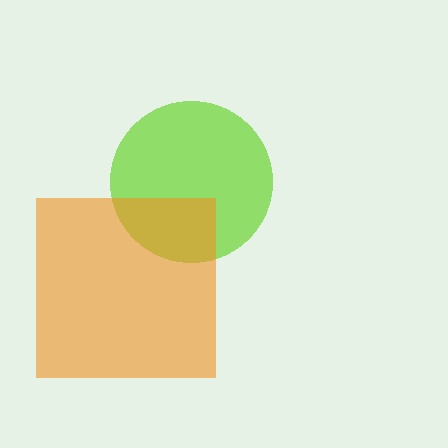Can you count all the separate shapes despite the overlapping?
Yes, there are 2 separate shapes.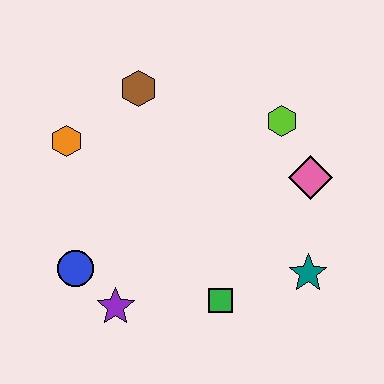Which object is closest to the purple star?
The blue circle is closest to the purple star.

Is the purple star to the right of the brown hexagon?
No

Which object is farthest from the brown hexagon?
The teal star is farthest from the brown hexagon.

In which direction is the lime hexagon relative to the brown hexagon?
The lime hexagon is to the right of the brown hexagon.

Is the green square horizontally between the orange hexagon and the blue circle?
No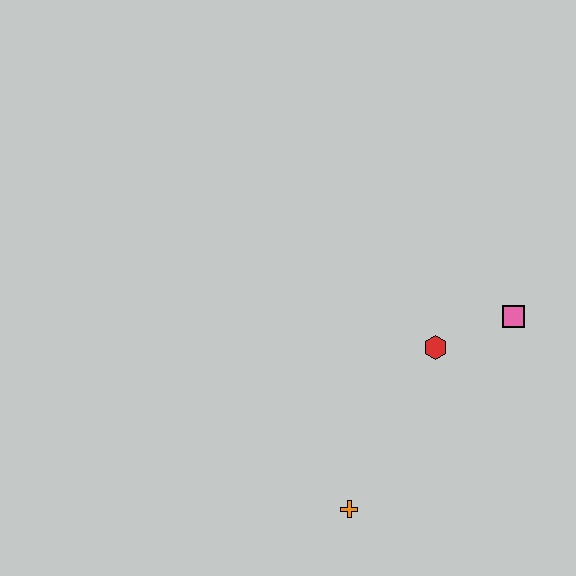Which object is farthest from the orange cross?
The pink square is farthest from the orange cross.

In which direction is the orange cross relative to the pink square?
The orange cross is below the pink square.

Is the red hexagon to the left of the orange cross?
No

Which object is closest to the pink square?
The red hexagon is closest to the pink square.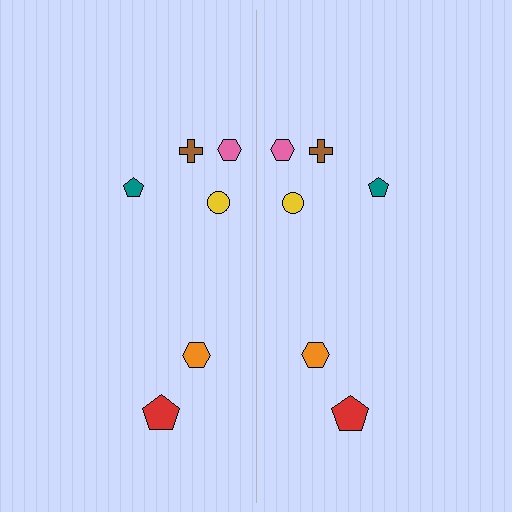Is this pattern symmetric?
Yes, this pattern has bilateral (reflection) symmetry.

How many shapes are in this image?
There are 12 shapes in this image.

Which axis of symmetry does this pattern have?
The pattern has a vertical axis of symmetry running through the center of the image.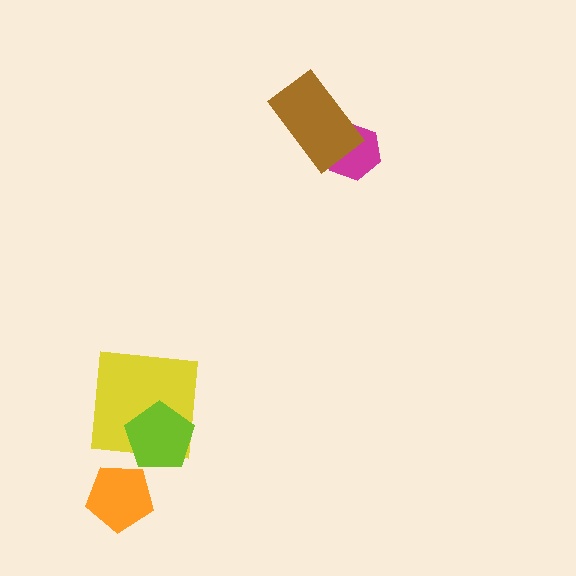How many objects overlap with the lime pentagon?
1 object overlaps with the lime pentagon.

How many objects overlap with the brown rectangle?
1 object overlaps with the brown rectangle.